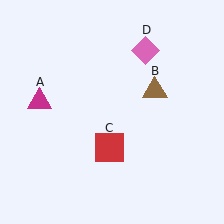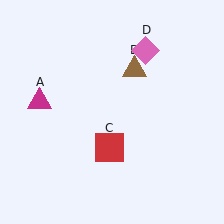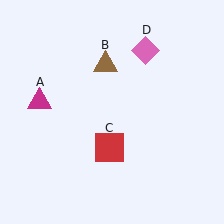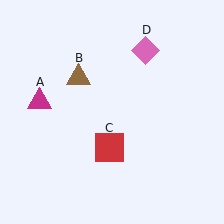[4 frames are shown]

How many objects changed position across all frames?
1 object changed position: brown triangle (object B).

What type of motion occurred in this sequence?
The brown triangle (object B) rotated counterclockwise around the center of the scene.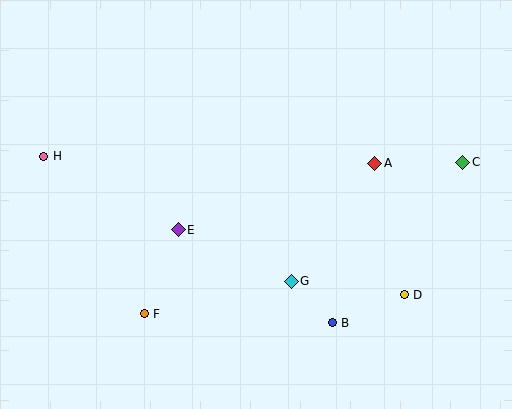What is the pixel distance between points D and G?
The distance between D and G is 114 pixels.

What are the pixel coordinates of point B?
Point B is at (332, 323).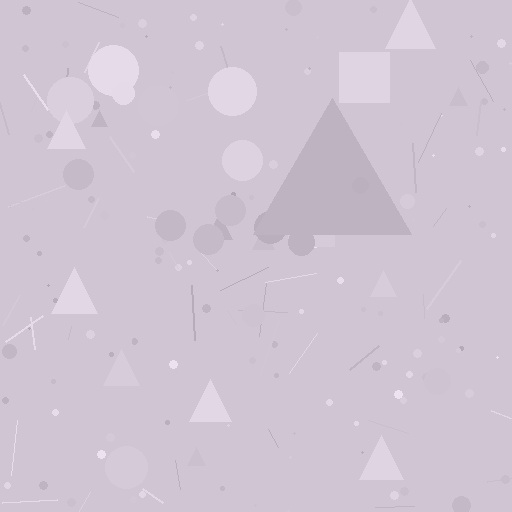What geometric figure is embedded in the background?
A triangle is embedded in the background.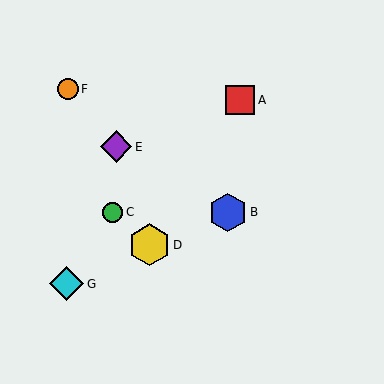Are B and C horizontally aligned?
Yes, both are at y≈212.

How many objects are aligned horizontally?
2 objects (B, C) are aligned horizontally.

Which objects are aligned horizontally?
Objects B, C are aligned horizontally.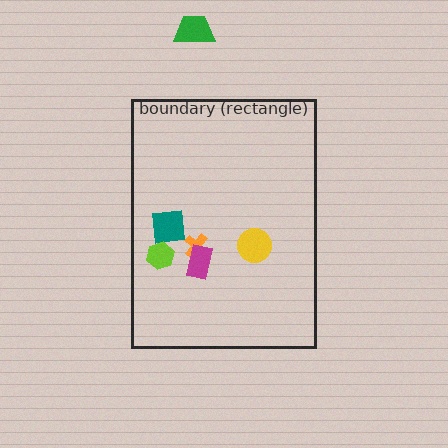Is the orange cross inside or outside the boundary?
Inside.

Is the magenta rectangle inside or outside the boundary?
Inside.